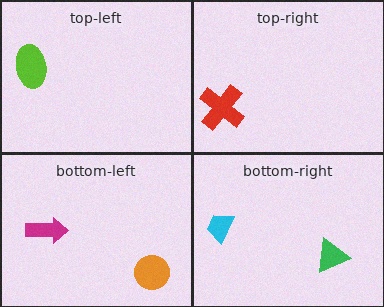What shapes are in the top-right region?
The red cross.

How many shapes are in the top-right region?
1.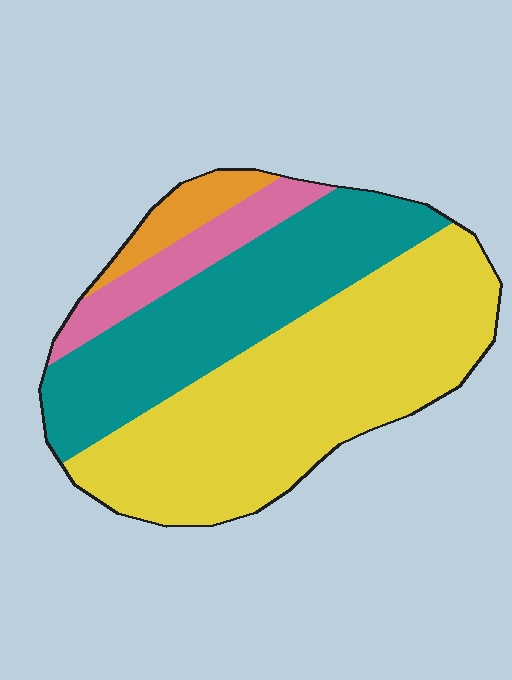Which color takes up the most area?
Yellow, at roughly 50%.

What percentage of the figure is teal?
Teal covers 33% of the figure.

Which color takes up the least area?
Orange, at roughly 5%.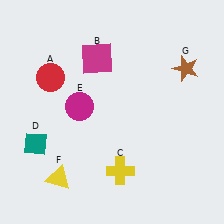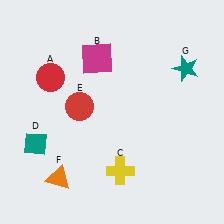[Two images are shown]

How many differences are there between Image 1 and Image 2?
There are 3 differences between the two images.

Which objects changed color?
E changed from magenta to red. F changed from yellow to orange. G changed from brown to teal.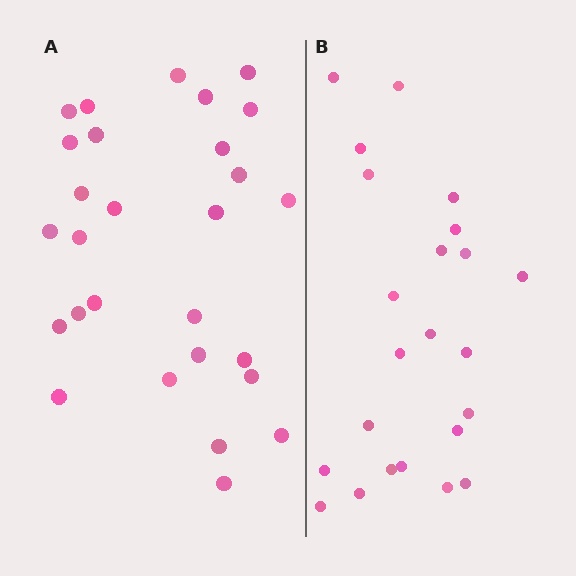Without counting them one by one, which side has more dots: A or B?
Region A (the left region) has more dots.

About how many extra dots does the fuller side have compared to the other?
Region A has about 5 more dots than region B.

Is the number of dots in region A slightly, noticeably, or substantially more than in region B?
Region A has only slightly more — the two regions are fairly close. The ratio is roughly 1.2 to 1.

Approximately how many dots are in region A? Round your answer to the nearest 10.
About 30 dots. (The exact count is 28, which rounds to 30.)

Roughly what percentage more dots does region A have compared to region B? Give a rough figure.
About 20% more.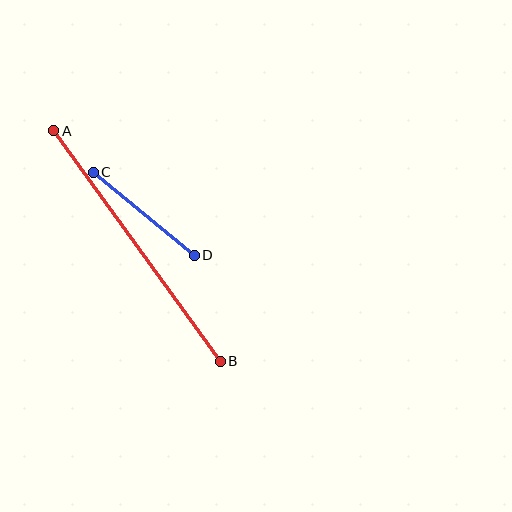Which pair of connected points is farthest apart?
Points A and B are farthest apart.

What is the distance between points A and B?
The distance is approximately 284 pixels.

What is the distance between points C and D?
The distance is approximately 130 pixels.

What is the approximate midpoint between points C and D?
The midpoint is at approximately (144, 214) pixels.